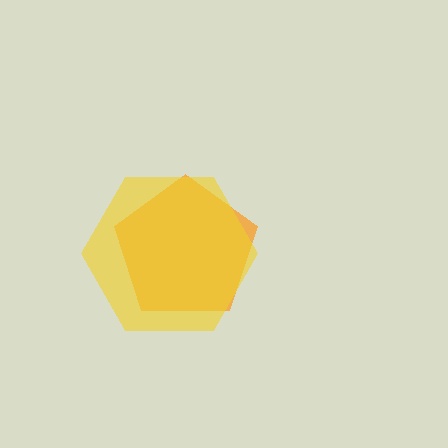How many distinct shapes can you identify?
There are 2 distinct shapes: an orange pentagon, a yellow hexagon.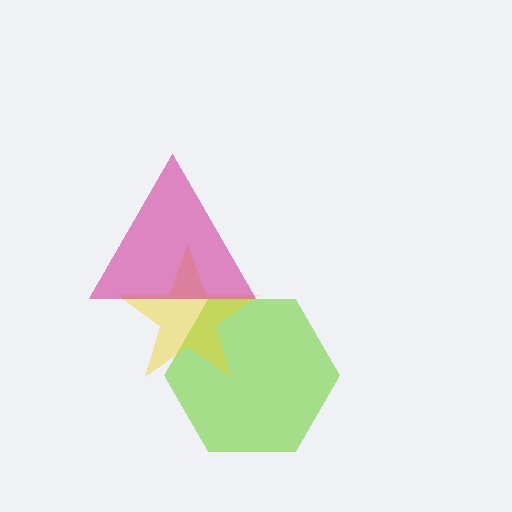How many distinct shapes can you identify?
There are 3 distinct shapes: a lime hexagon, a yellow star, a magenta triangle.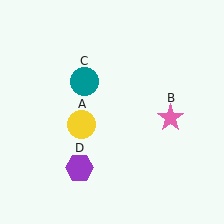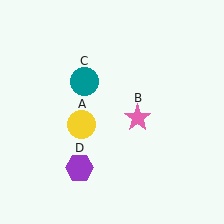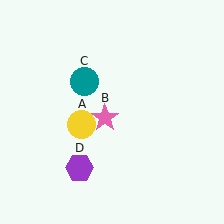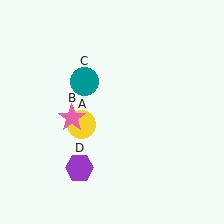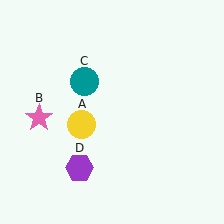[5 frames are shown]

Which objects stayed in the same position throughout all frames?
Yellow circle (object A) and teal circle (object C) and purple hexagon (object D) remained stationary.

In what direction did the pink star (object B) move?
The pink star (object B) moved left.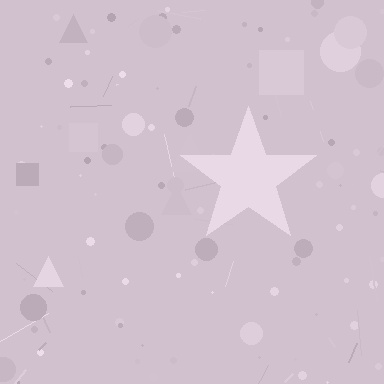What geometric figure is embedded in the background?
A star is embedded in the background.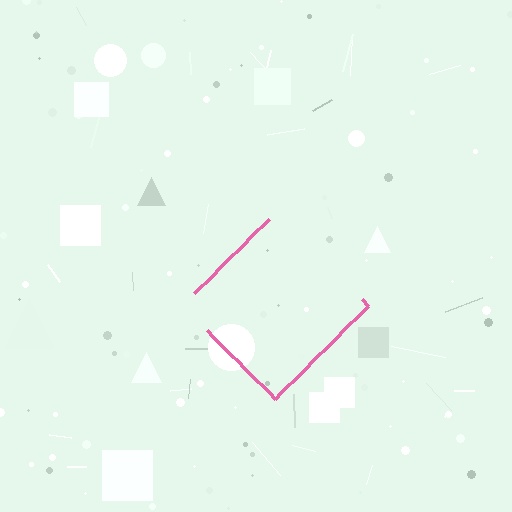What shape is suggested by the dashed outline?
The dashed outline suggests a diamond.